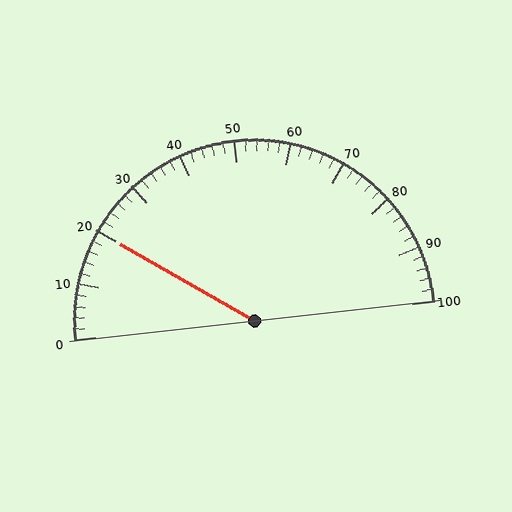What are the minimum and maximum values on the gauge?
The gauge ranges from 0 to 100.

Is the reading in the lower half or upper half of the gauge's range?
The reading is in the lower half of the range (0 to 100).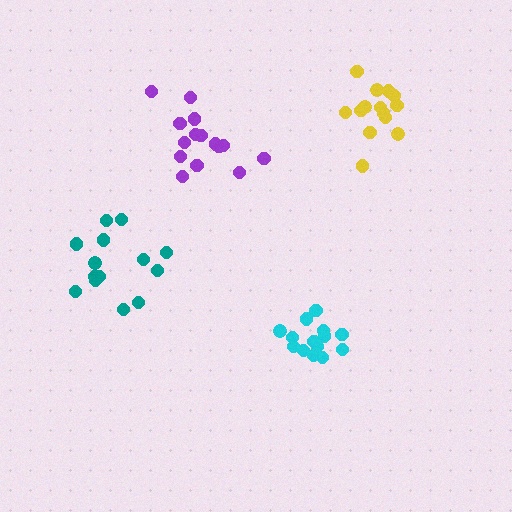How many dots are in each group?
Group 1: 14 dots, Group 2: 14 dots, Group 3: 14 dots, Group 4: 15 dots (57 total).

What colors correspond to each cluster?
The clusters are colored: cyan, yellow, teal, purple.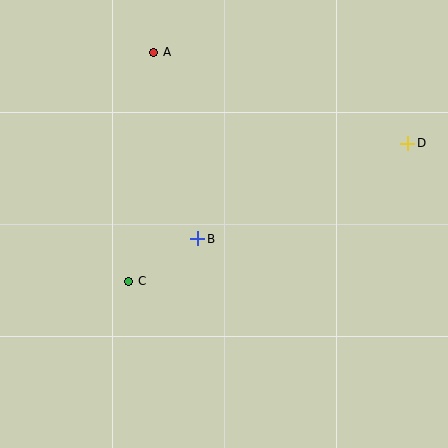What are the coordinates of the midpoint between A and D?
The midpoint between A and D is at (281, 98).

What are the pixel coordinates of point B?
Point B is at (198, 239).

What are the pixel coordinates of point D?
Point D is at (408, 143).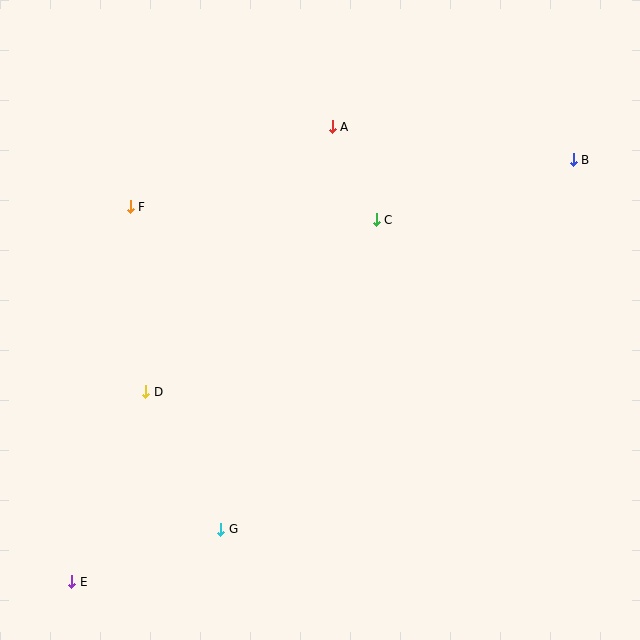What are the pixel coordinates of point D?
Point D is at (145, 392).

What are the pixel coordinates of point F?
Point F is at (130, 207).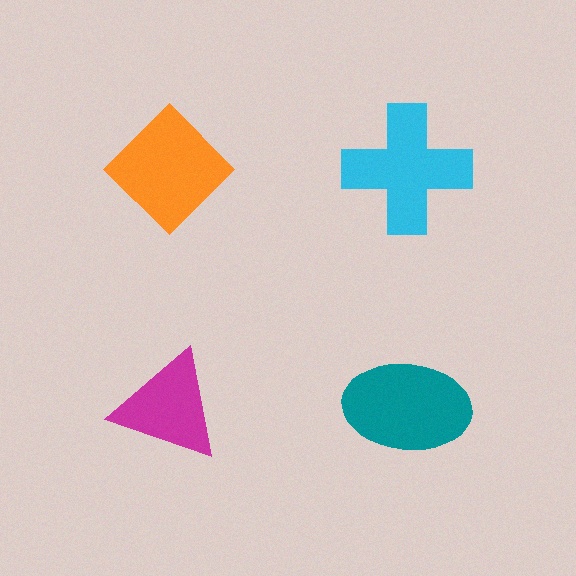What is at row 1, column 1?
An orange diamond.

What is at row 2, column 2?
A teal ellipse.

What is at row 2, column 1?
A magenta triangle.